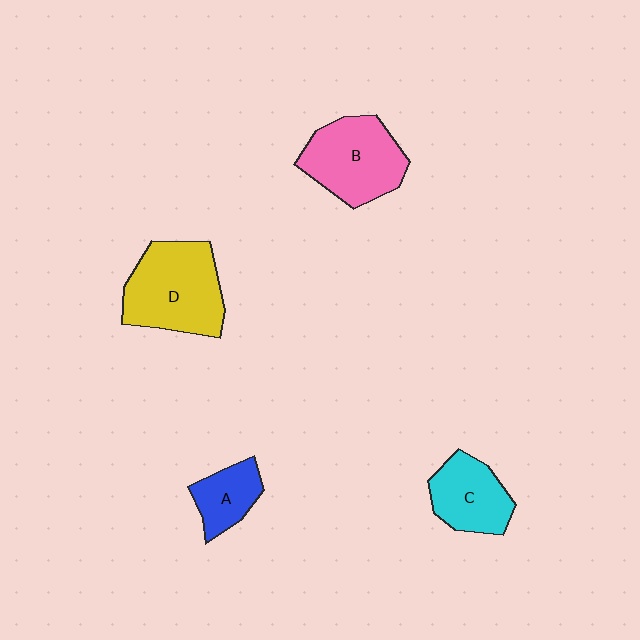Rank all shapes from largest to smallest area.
From largest to smallest: D (yellow), B (pink), C (cyan), A (blue).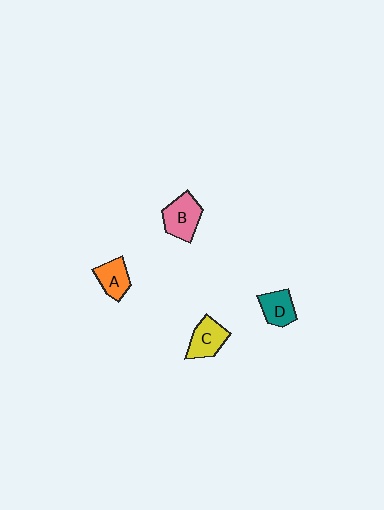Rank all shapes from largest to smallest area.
From largest to smallest: B (pink), C (yellow), A (orange), D (teal).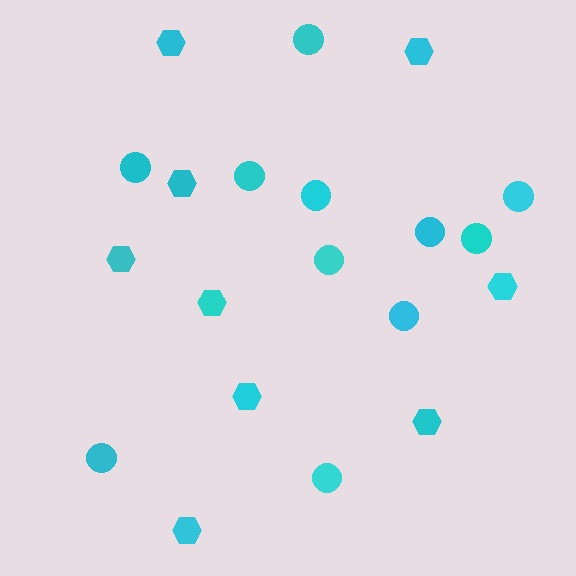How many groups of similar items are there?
There are 2 groups: one group of circles (11) and one group of hexagons (9).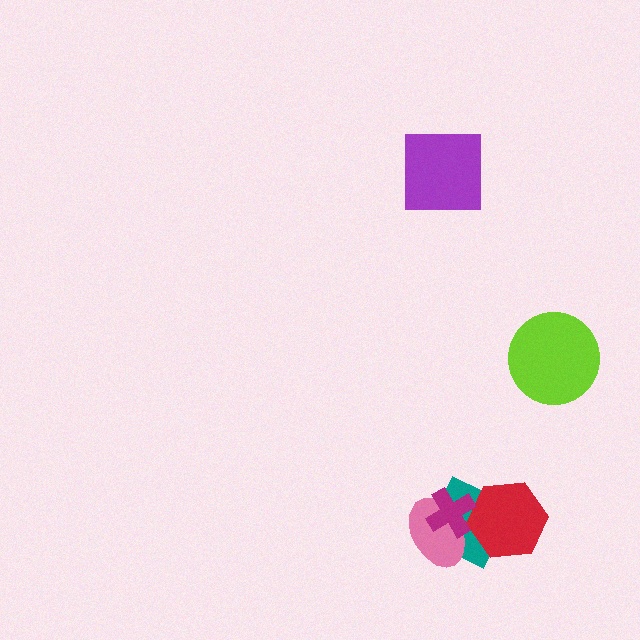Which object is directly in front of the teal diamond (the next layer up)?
The pink ellipse is directly in front of the teal diamond.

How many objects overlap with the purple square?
0 objects overlap with the purple square.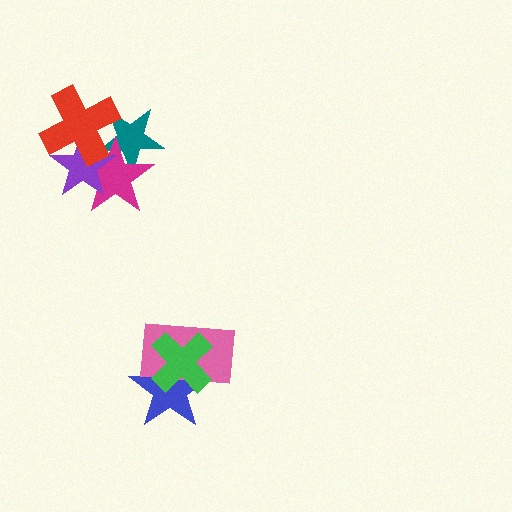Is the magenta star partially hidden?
Yes, it is partially covered by another shape.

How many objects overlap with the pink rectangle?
2 objects overlap with the pink rectangle.